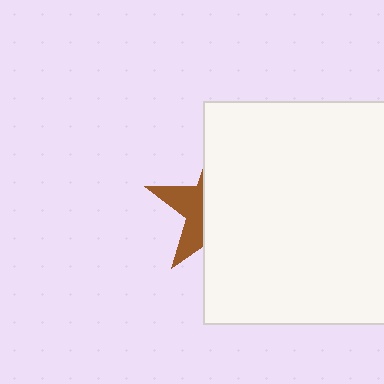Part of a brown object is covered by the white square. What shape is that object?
It is a star.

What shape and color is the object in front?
The object in front is a white square.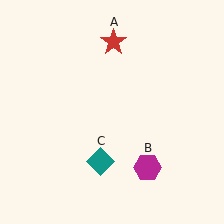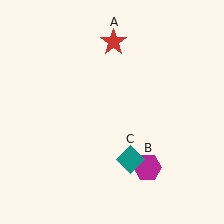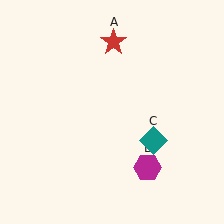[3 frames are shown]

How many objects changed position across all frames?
1 object changed position: teal diamond (object C).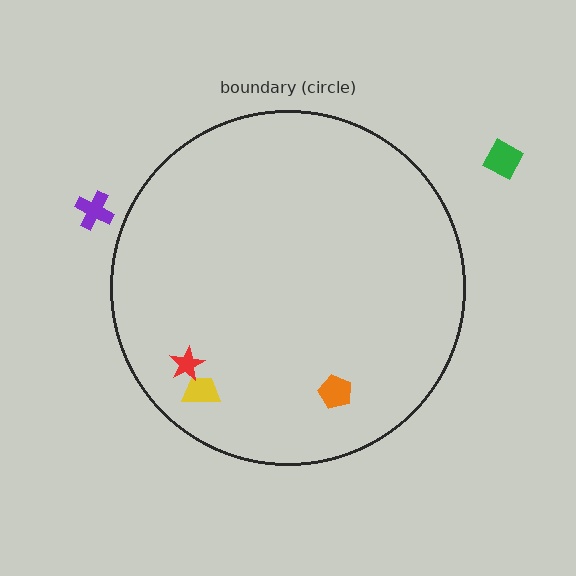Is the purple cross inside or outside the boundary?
Outside.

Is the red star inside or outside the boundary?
Inside.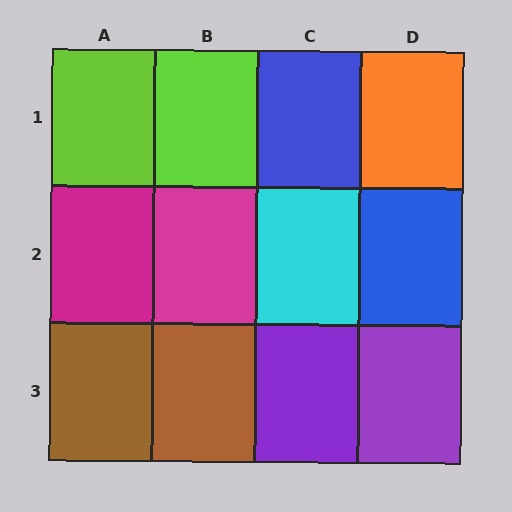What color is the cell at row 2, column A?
Magenta.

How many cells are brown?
2 cells are brown.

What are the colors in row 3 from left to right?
Brown, brown, purple, purple.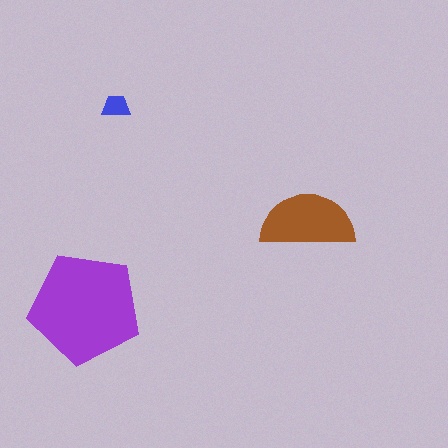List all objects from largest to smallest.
The purple pentagon, the brown semicircle, the blue trapezoid.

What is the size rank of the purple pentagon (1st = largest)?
1st.